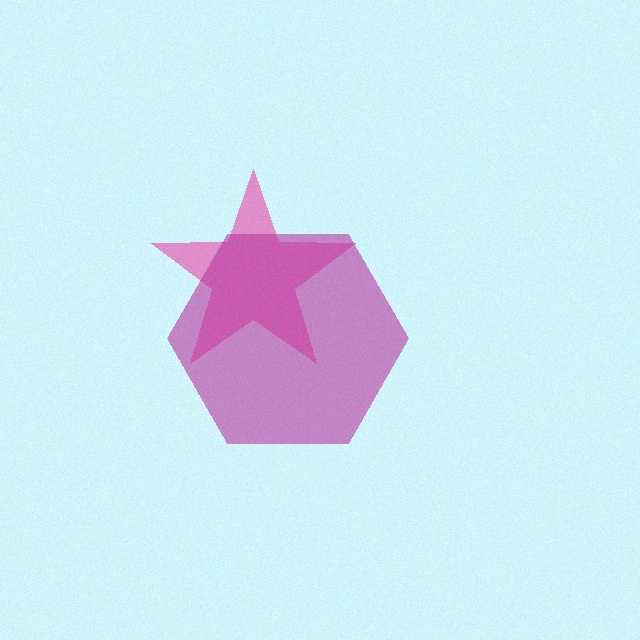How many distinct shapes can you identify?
There are 2 distinct shapes: a pink star, a magenta hexagon.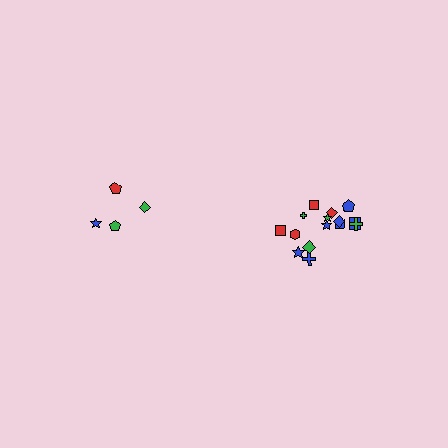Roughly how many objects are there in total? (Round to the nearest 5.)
Roughly 20 objects in total.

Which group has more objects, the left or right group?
The right group.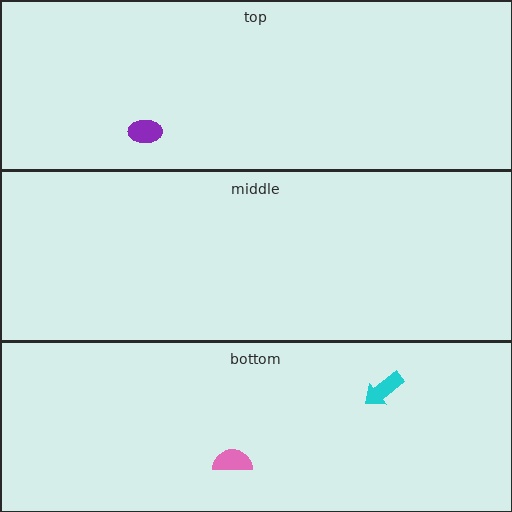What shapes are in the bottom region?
The cyan arrow, the pink semicircle.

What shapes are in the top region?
The purple ellipse.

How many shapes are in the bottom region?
2.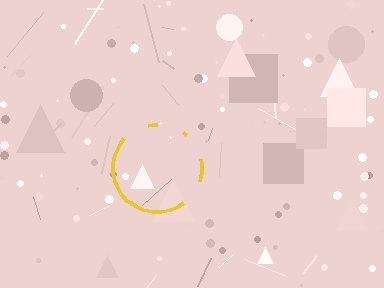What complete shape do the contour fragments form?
The contour fragments form a circle.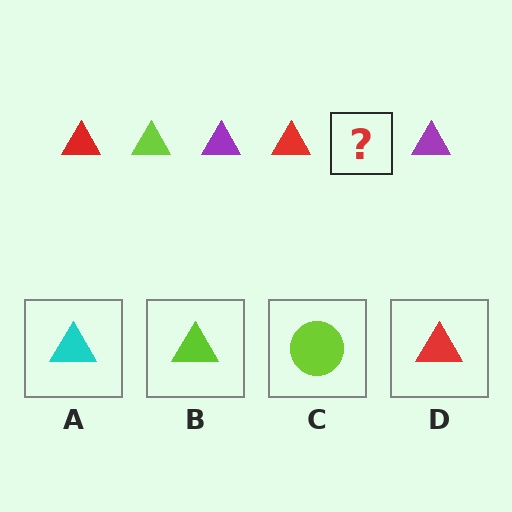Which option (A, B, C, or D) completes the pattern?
B.